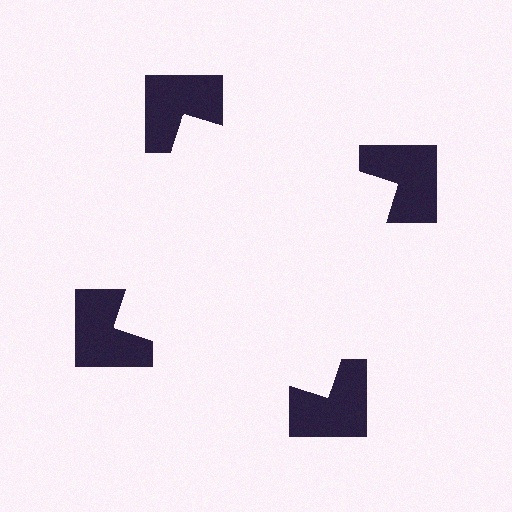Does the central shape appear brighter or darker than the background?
It typically appears slightly brighter than the background, even though no actual brightness change is drawn.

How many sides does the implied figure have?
4 sides.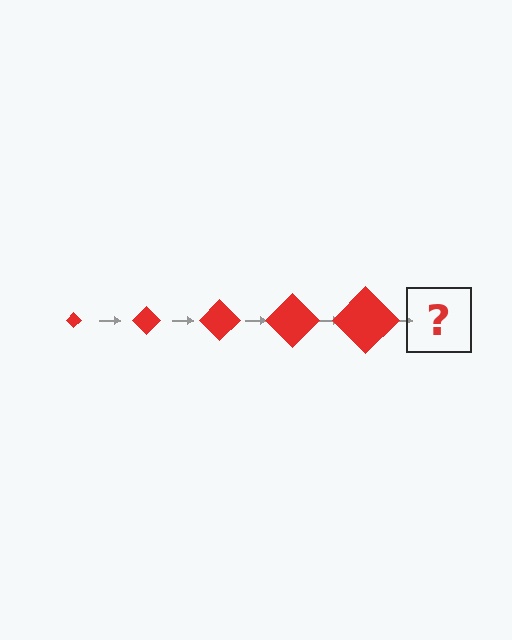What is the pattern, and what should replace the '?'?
The pattern is that the diamond gets progressively larger each step. The '?' should be a red diamond, larger than the previous one.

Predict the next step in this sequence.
The next step is a red diamond, larger than the previous one.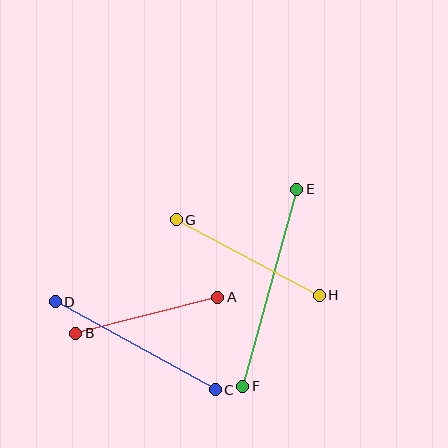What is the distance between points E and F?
The distance is approximately 205 pixels.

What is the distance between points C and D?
The distance is approximately 183 pixels.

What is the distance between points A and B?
The distance is approximately 146 pixels.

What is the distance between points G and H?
The distance is approximately 161 pixels.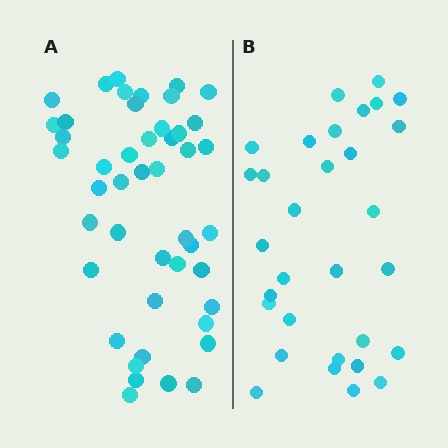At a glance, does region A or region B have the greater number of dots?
Region A (the left region) has more dots.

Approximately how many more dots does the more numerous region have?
Region A has approximately 15 more dots than region B.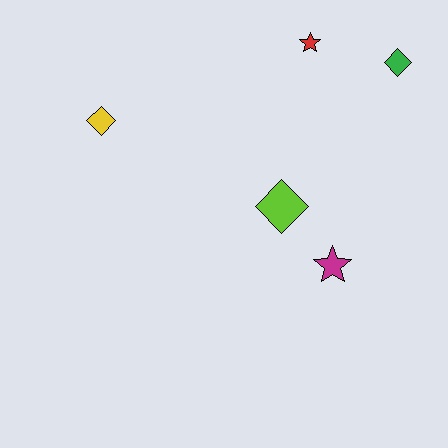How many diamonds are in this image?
There are 3 diamonds.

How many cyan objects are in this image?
There are no cyan objects.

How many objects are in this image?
There are 5 objects.